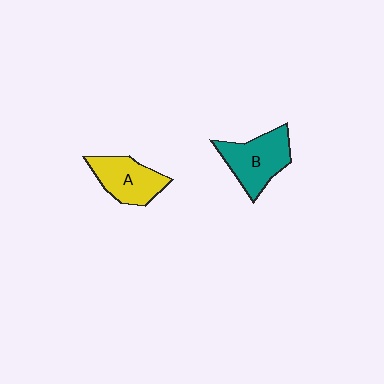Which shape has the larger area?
Shape B (teal).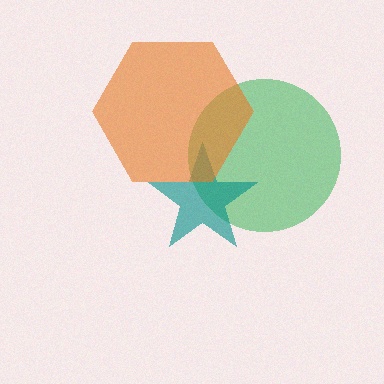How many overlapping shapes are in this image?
There are 3 overlapping shapes in the image.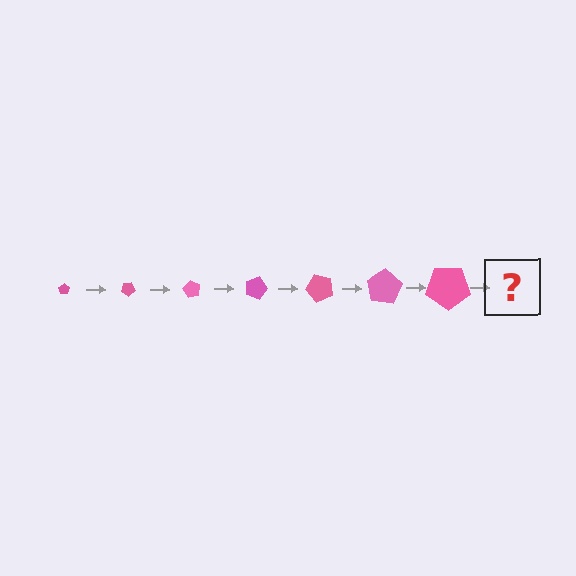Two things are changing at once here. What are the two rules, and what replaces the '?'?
The two rules are that the pentagon grows larger each step and it rotates 30 degrees each step. The '?' should be a pentagon, larger than the previous one and rotated 210 degrees from the start.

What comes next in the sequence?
The next element should be a pentagon, larger than the previous one and rotated 210 degrees from the start.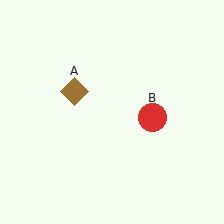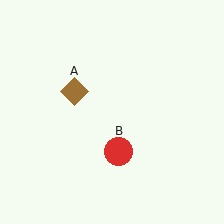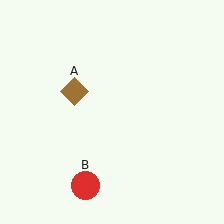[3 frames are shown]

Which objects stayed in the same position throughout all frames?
Brown diamond (object A) remained stationary.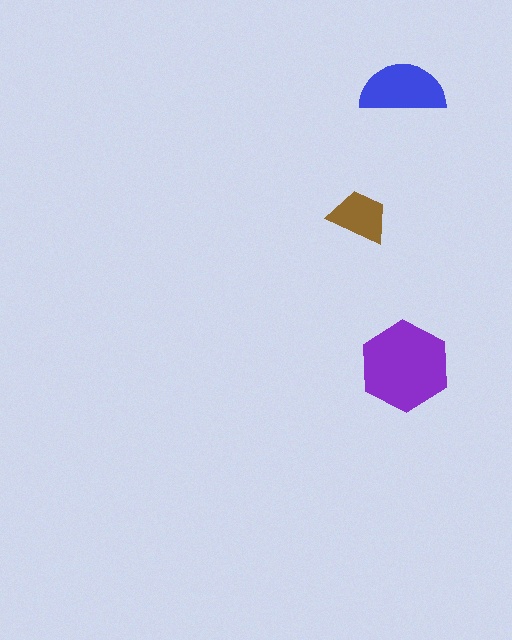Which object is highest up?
The blue semicircle is topmost.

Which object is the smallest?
The brown trapezoid.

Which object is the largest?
The purple hexagon.